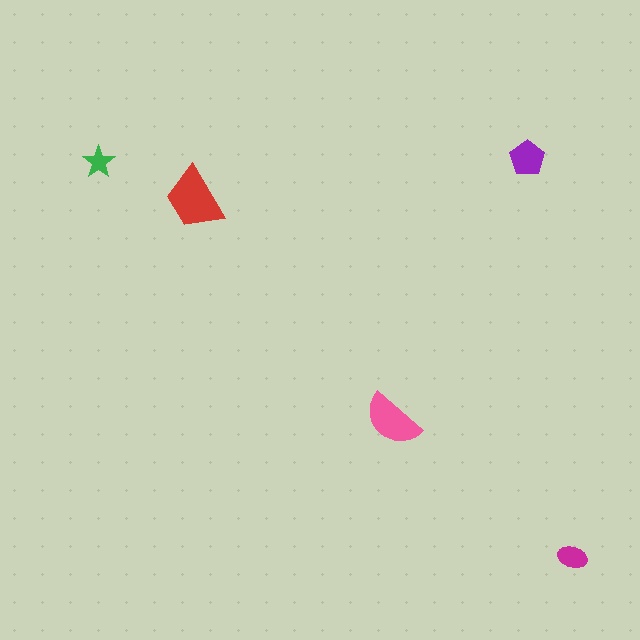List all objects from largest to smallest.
The red trapezoid, the pink semicircle, the purple pentagon, the magenta ellipse, the green star.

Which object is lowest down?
The magenta ellipse is bottommost.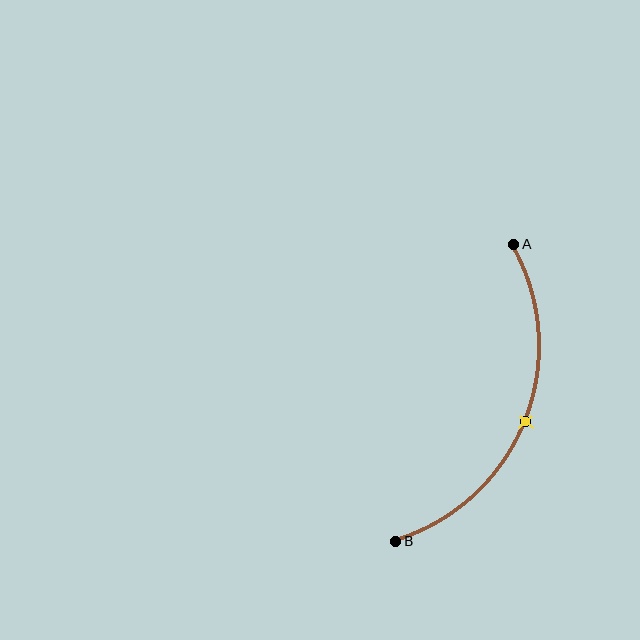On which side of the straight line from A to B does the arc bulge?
The arc bulges to the right of the straight line connecting A and B.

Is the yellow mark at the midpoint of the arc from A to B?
Yes. The yellow mark lies on the arc at equal arc-length from both A and B — it is the arc midpoint.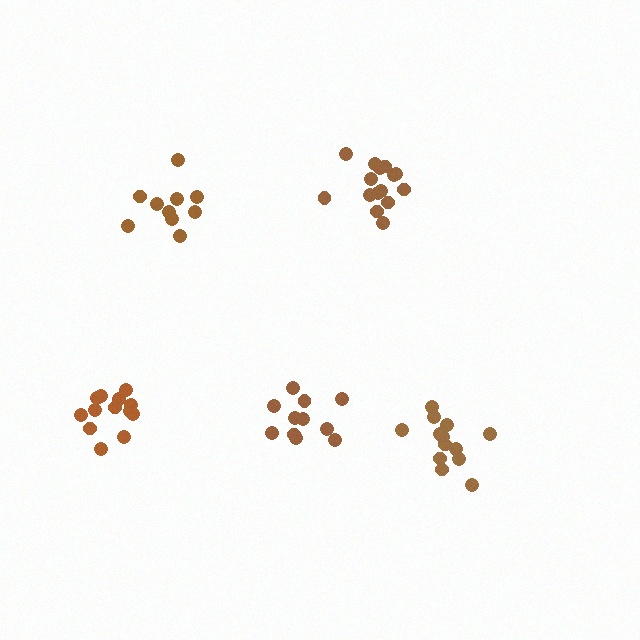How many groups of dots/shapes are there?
There are 5 groups.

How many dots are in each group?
Group 1: 13 dots, Group 2: 15 dots, Group 3: 13 dots, Group 4: 10 dots, Group 5: 11 dots (62 total).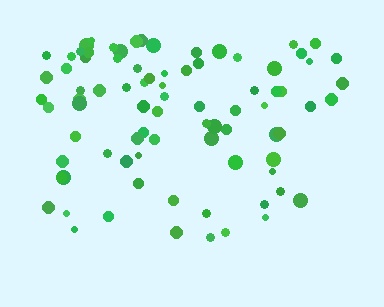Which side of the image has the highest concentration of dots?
The top.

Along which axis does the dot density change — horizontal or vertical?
Vertical.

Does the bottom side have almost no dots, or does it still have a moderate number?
Still a moderate number, just noticeably fewer than the top.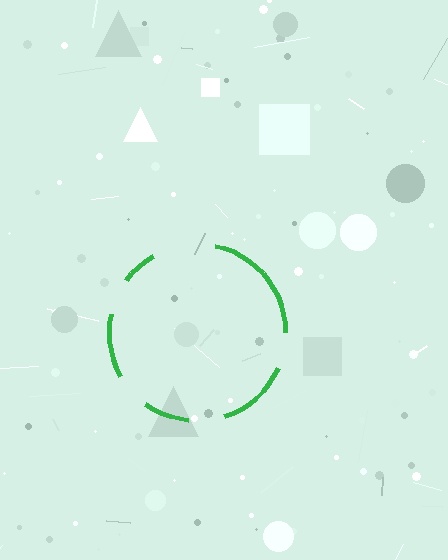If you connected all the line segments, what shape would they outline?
They would outline a circle.